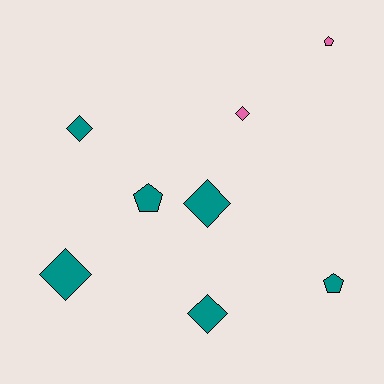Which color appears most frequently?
Teal, with 6 objects.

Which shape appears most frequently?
Diamond, with 5 objects.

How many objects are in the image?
There are 8 objects.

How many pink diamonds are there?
There is 1 pink diamond.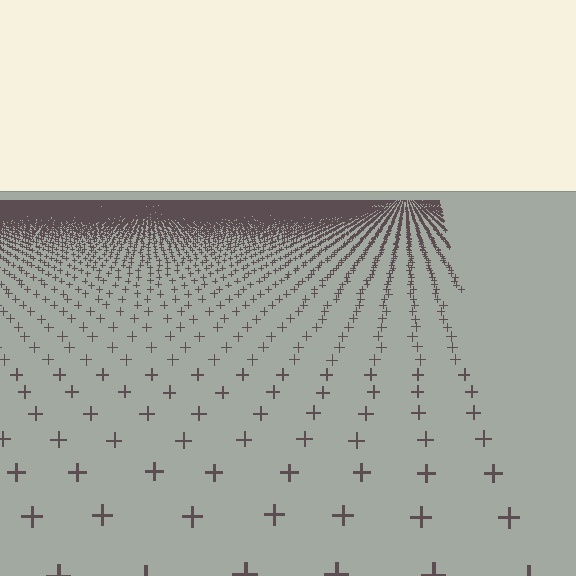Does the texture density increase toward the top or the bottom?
Density increases toward the top.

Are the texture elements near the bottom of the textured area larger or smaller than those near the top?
Larger. Near the bottom, elements are closer to the viewer and appear at a bigger on-screen size.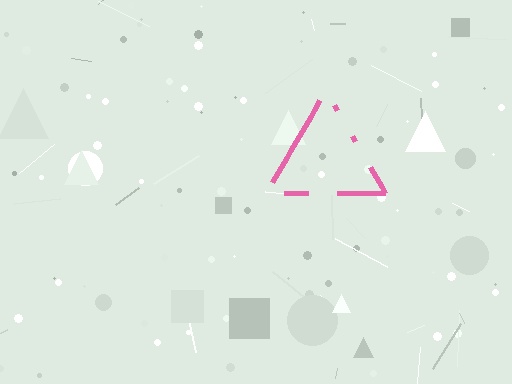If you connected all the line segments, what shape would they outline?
They would outline a triangle.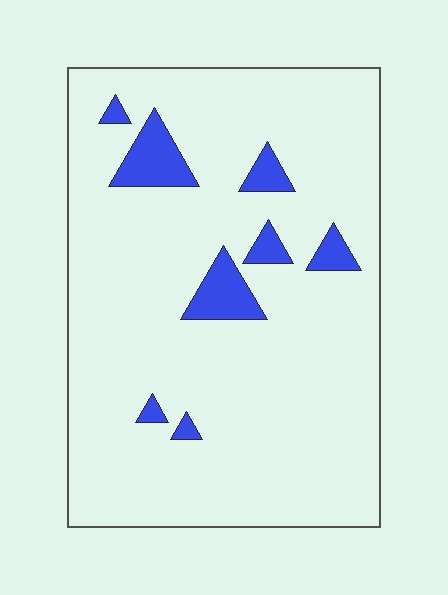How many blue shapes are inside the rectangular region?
8.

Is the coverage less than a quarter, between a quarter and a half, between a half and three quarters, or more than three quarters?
Less than a quarter.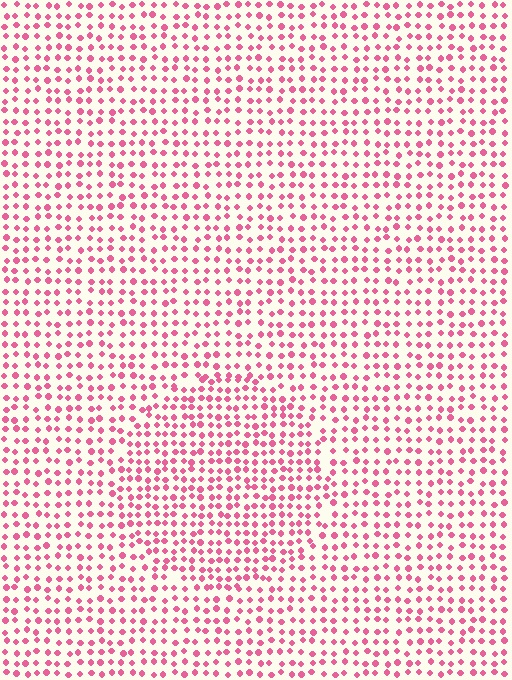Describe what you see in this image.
The image contains small pink elements arranged at two different densities. A circle-shaped region is visible where the elements are more densely packed than the surrounding area.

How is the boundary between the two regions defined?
The boundary is defined by a change in element density (approximately 1.4x ratio). All elements are the same color, size, and shape.